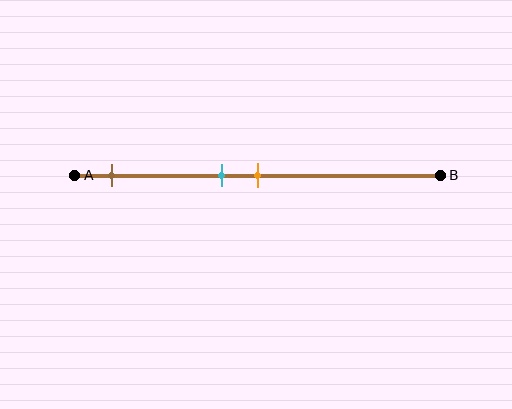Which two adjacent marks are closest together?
The cyan and orange marks are the closest adjacent pair.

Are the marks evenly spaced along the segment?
No, the marks are not evenly spaced.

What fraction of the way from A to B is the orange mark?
The orange mark is approximately 50% (0.5) of the way from A to B.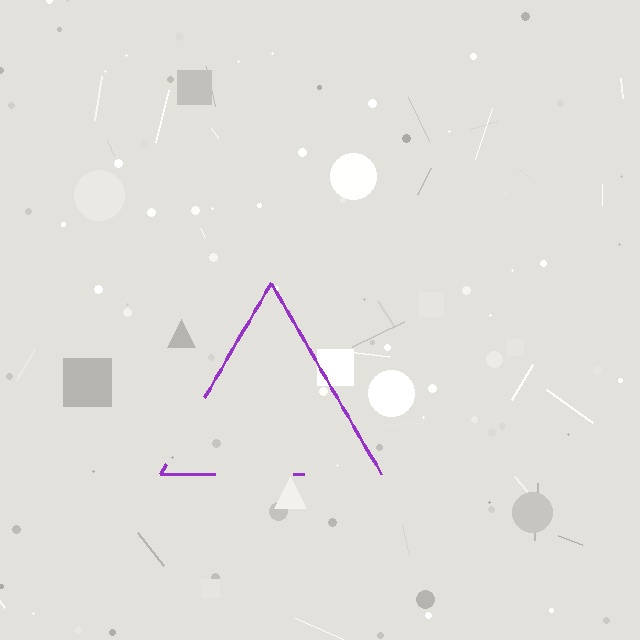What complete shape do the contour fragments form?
The contour fragments form a triangle.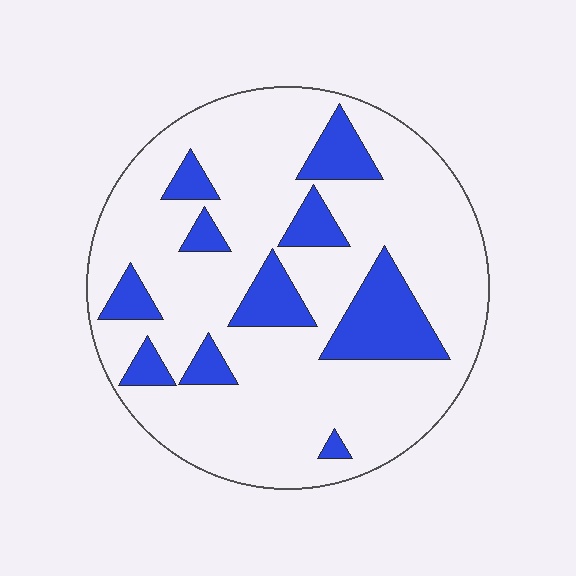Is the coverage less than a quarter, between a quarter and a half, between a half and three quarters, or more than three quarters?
Less than a quarter.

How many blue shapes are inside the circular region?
10.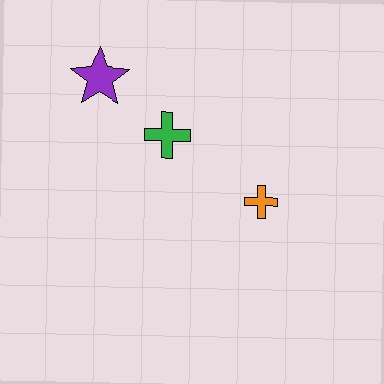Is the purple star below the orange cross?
No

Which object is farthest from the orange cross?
The purple star is farthest from the orange cross.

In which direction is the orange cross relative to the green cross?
The orange cross is to the right of the green cross.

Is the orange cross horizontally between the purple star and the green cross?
No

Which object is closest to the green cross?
The purple star is closest to the green cross.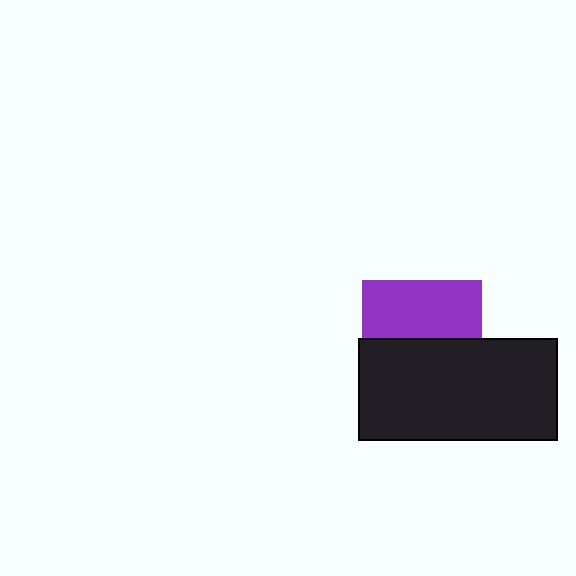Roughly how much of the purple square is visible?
About half of it is visible (roughly 48%).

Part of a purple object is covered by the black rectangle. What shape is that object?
It is a square.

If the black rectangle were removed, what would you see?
You would see the complete purple square.